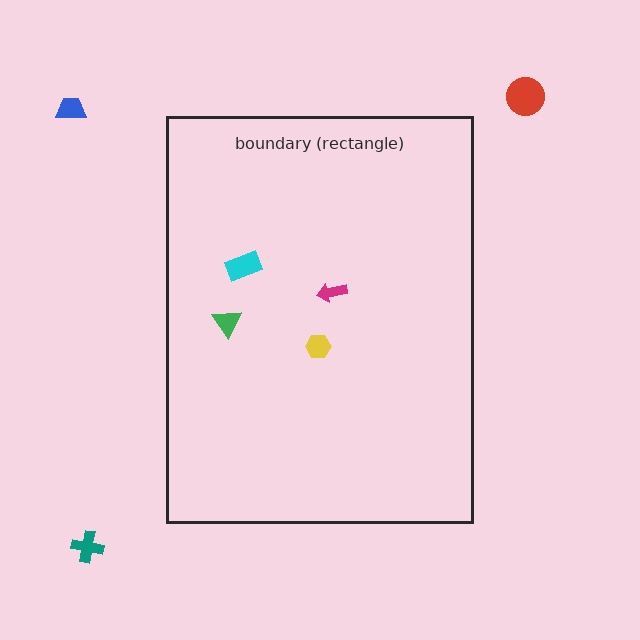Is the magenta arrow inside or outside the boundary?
Inside.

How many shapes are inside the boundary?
4 inside, 3 outside.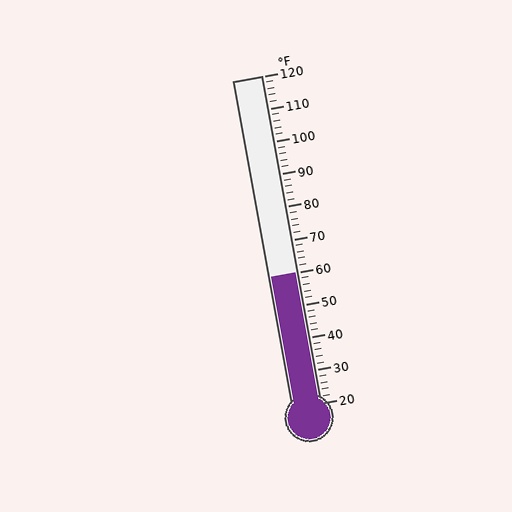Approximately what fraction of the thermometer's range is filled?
The thermometer is filled to approximately 40% of its range.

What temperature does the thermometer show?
The thermometer shows approximately 60°F.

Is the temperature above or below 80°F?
The temperature is below 80°F.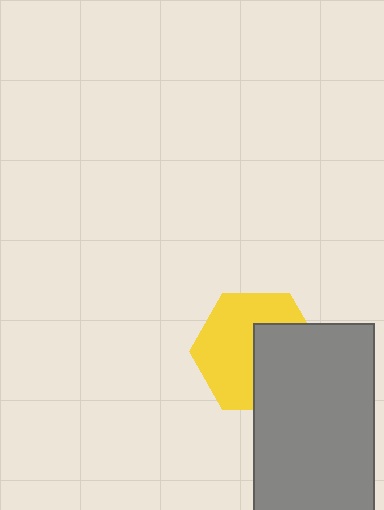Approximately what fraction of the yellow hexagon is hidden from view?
Roughly 41% of the yellow hexagon is hidden behind the gray rectangle.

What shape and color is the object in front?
The object in front is a gray rectangle.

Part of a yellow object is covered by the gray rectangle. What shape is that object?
It is a hexagon.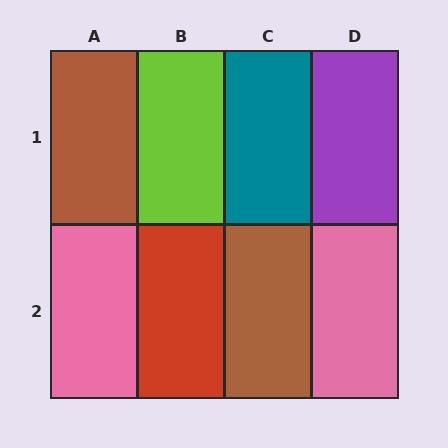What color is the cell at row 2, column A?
Pink.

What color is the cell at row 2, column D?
Pink.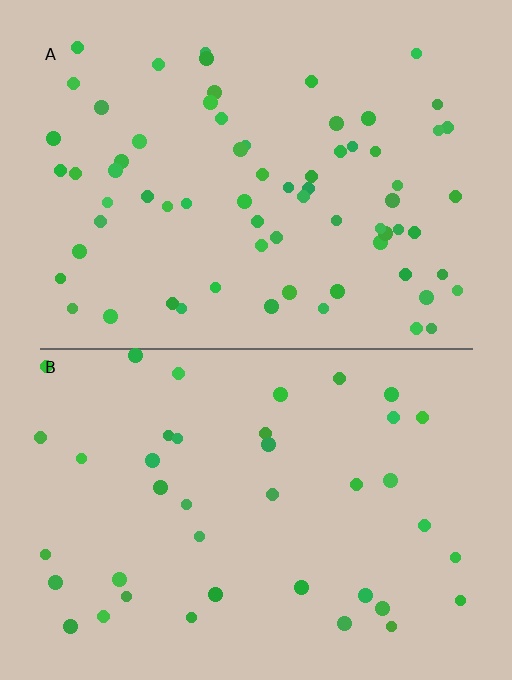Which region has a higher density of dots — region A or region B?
A (the top).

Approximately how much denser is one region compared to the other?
Approximately 1.7× — region A over region B.